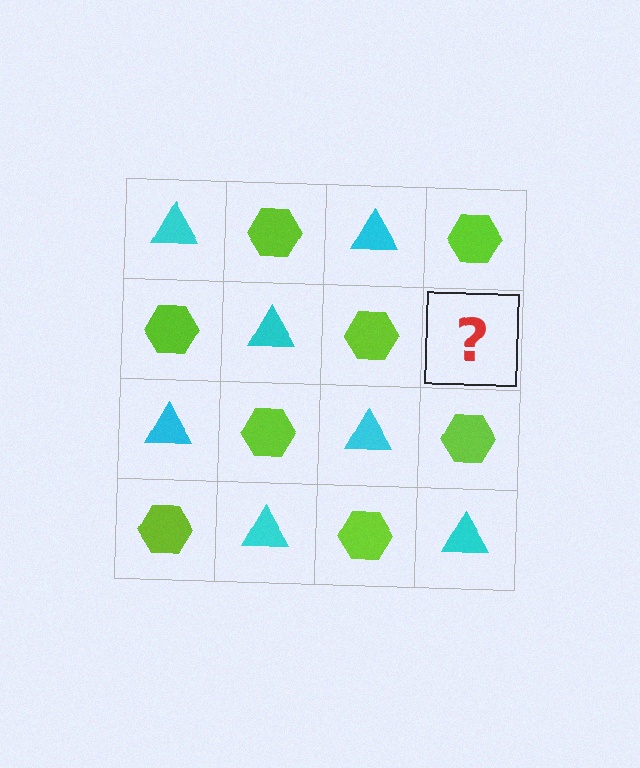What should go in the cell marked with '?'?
The missing cell should contain a cyan triangle.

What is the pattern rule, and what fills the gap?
The rule is that it alternates cyan triangle and lime hexagon in a checkerboard pattern. The gap should be filled with a cyan triangle.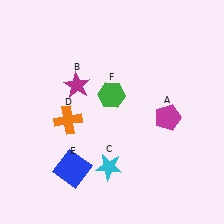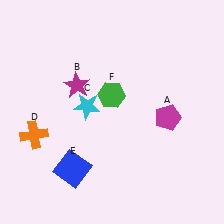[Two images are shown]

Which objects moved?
The objects that moved are: the cyan star (C), the orange cross (D).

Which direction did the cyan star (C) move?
The cyan star (C) moved up.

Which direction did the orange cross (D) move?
The orange cross (D) moved left.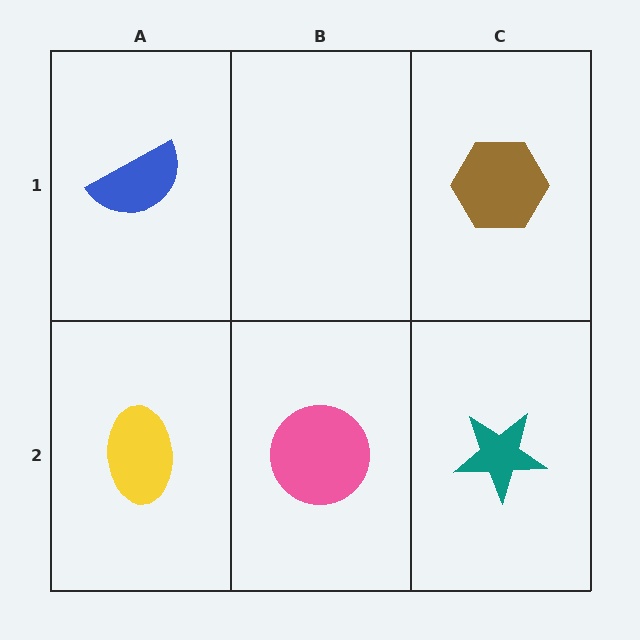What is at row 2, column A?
A yellow ellipse.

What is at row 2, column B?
A pink circle.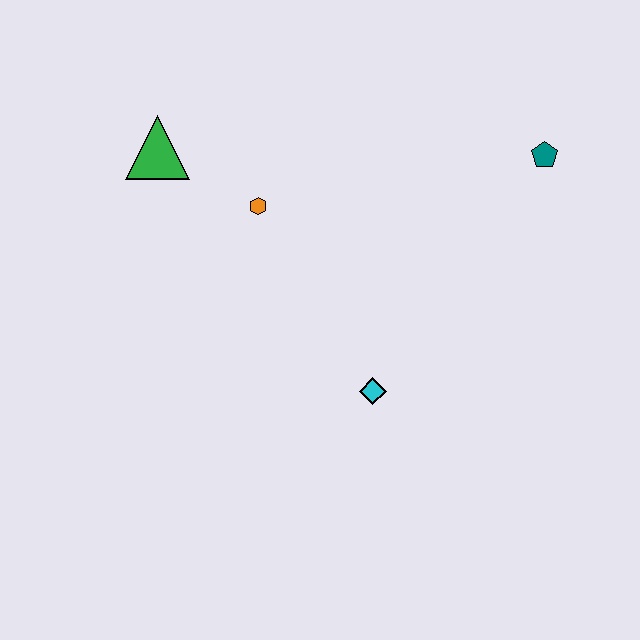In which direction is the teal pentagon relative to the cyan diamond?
The teal pentagon is above the cyan diamond.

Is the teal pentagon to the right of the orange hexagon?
Yes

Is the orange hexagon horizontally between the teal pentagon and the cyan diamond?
No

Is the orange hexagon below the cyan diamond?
No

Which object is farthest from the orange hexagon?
The teal pentagon is farthest from the orange hexagon.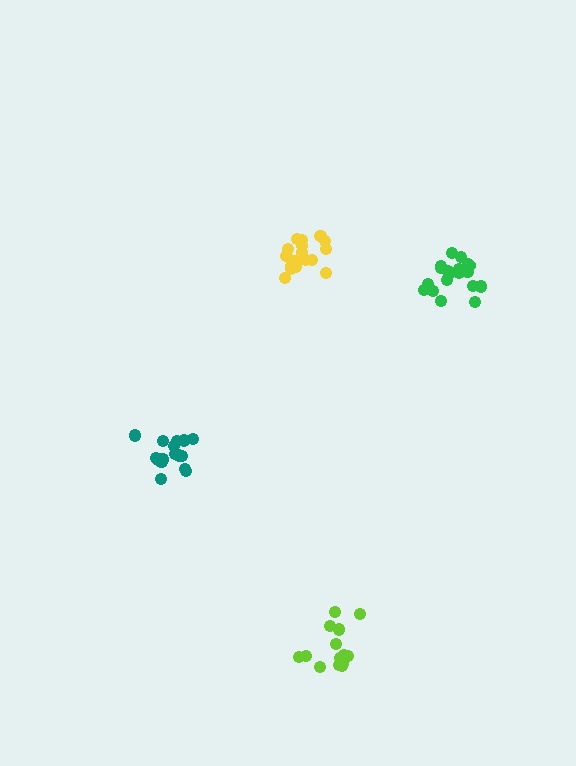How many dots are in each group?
Group 1: 19 dots, Group 2: 19 dots, Group 3: 17 dots, Group 4: 14 dots (69 total).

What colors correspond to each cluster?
The clusters are colored: yellow, green, teal, lime.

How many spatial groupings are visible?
There are 4 spatial groupings.